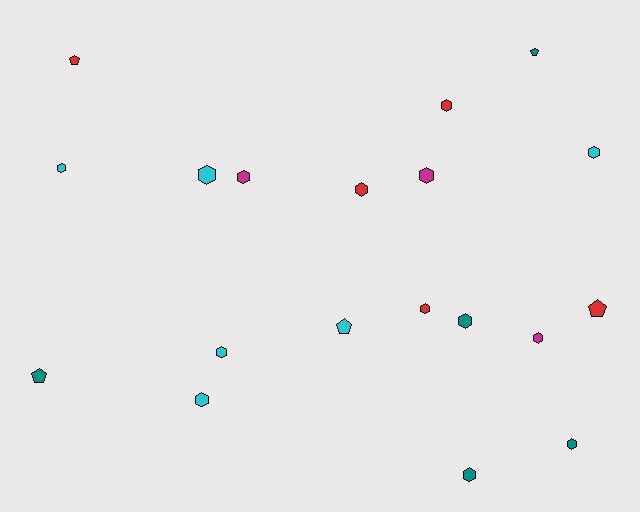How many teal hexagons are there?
There are 3 teal hexagons.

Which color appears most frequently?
Cyan, with 6 objects.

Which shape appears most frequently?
Hexagon, with 14 objects.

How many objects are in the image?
There are 19 objects.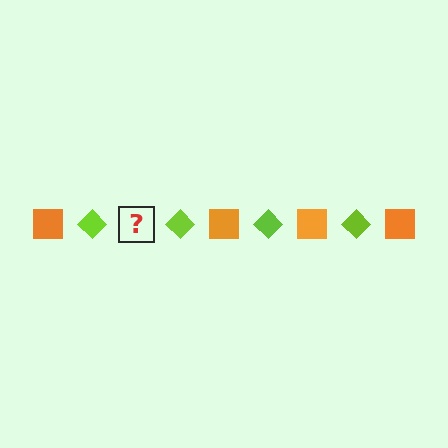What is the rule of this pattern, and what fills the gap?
The rule is that the pattern alternates between orange square and lime diamond. The gap should be filled with an orange square.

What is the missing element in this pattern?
The missing element is an orange square.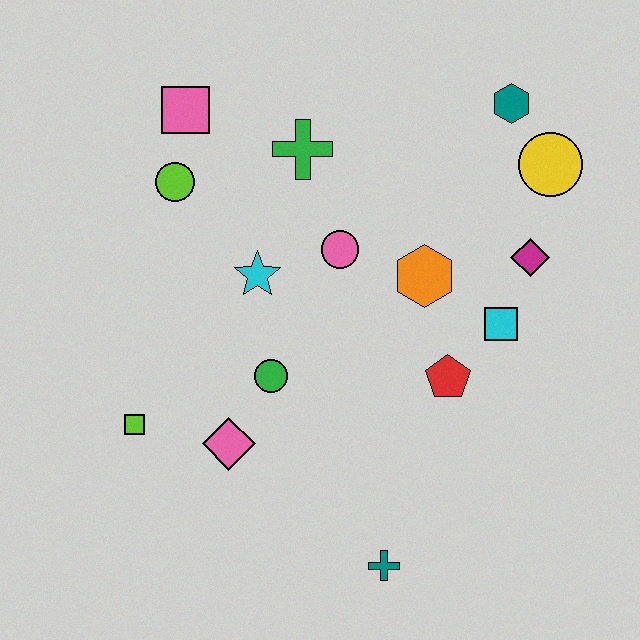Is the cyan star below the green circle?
No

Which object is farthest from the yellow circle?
The lime square is farthest from the yellow circle.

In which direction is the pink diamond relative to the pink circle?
The pink diamond is below the pink circle.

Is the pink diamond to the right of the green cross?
No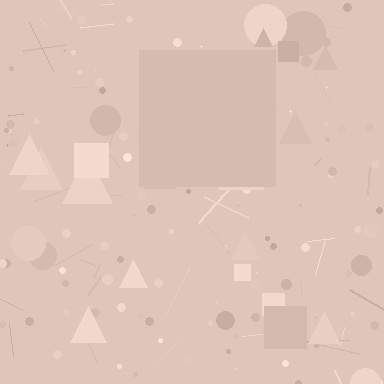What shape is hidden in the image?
A square is hidden in the image.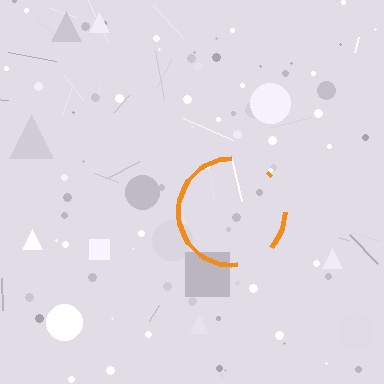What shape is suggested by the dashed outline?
The dashed outline suggests a circle.